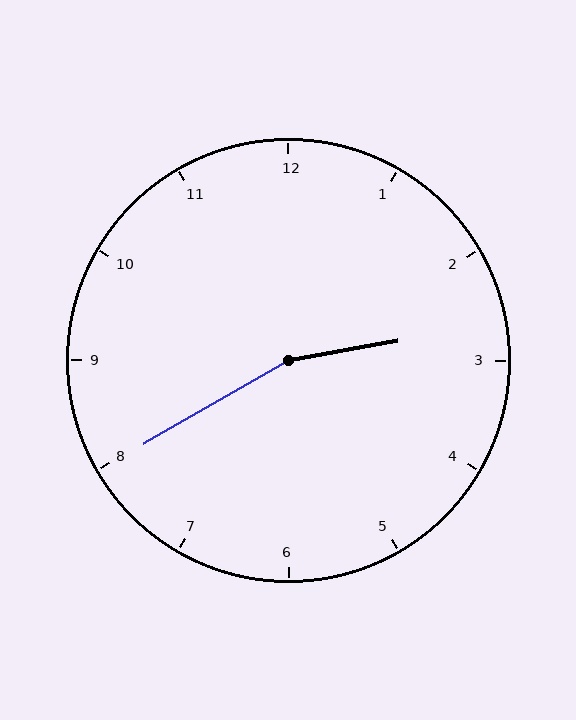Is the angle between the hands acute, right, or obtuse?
It is obtuse.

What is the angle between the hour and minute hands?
Approximately 160 degrees.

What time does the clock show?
2:40.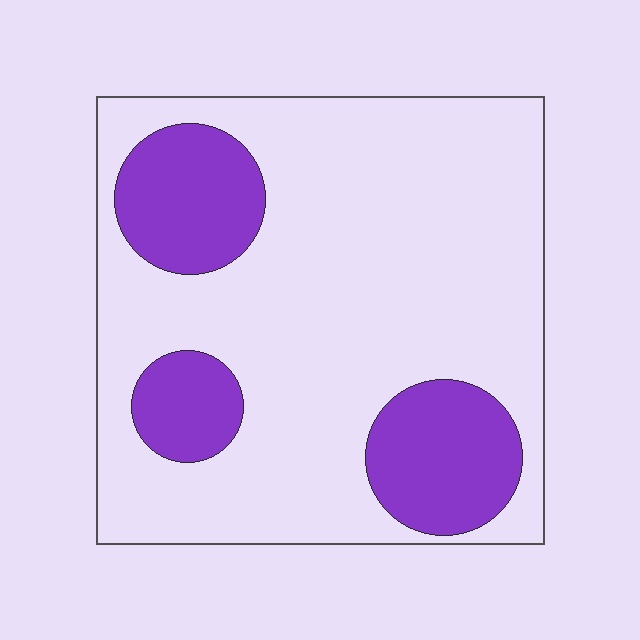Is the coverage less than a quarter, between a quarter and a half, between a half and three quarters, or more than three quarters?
Less than a quarter.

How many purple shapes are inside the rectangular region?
3.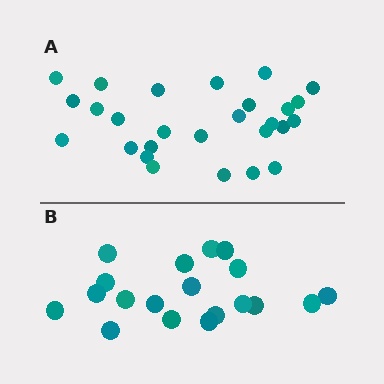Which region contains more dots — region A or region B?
Region A (the top region) has more dots.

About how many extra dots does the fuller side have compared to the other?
Region A has roughly 8 or so more dots than region B.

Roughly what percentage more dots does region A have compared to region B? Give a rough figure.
About 40% more.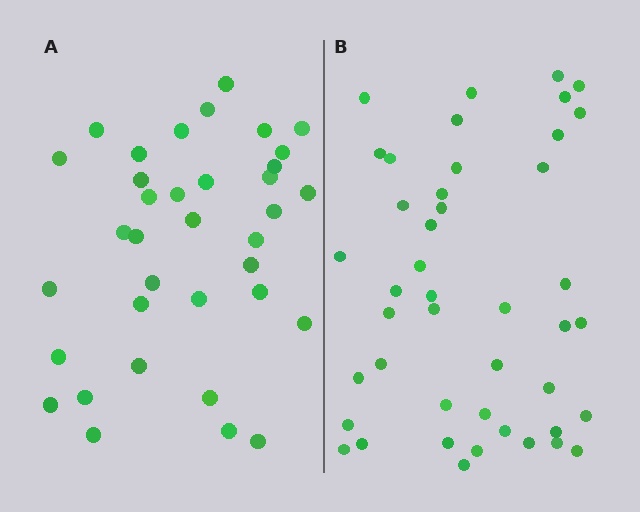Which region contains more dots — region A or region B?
Region B (the right region) has more dots.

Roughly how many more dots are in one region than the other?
Region B has roughly 8 or so more dots than region A.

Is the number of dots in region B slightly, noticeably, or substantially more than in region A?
Region B has only slightly more — the two regions are fairly close. The ratio is roughly 1.2 to 1.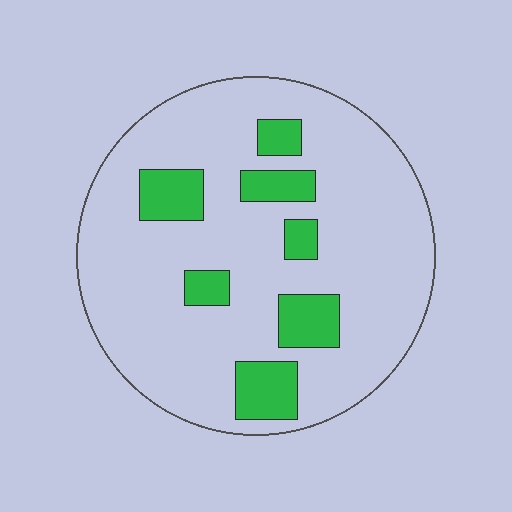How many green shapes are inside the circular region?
7.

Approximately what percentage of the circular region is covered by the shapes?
Approximately 15%.